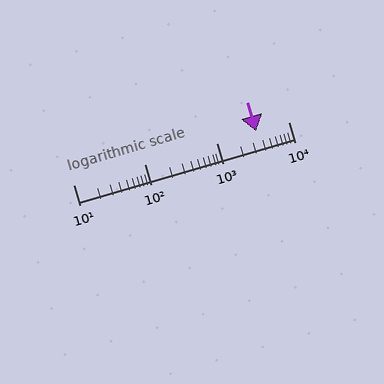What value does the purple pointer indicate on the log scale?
The pointer indicates approximately 3600.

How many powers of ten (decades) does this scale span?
The scale spans 3 decades, from 10 to 10000.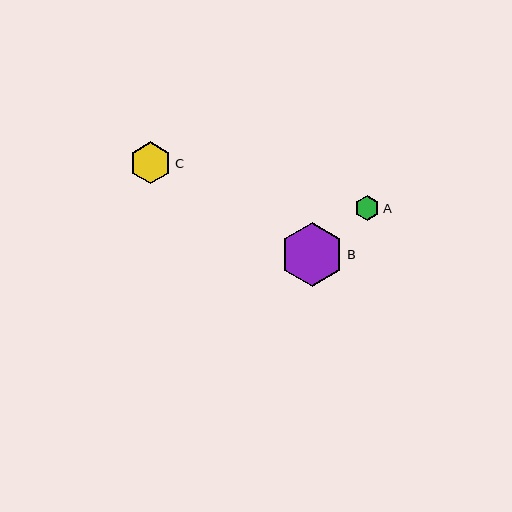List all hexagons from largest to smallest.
From largest to smallest: B, C, A.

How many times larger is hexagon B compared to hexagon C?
Hexagon B is approximately 1.5 times the size of hexagon C.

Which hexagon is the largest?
Hexagon B is the largest with a size of approximately 64 pixels.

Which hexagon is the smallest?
Hexagon A is the smallest with a size of approximately 25 pixels.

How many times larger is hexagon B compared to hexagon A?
Hexagon B is approximately 2.6 times the size of hexagon A.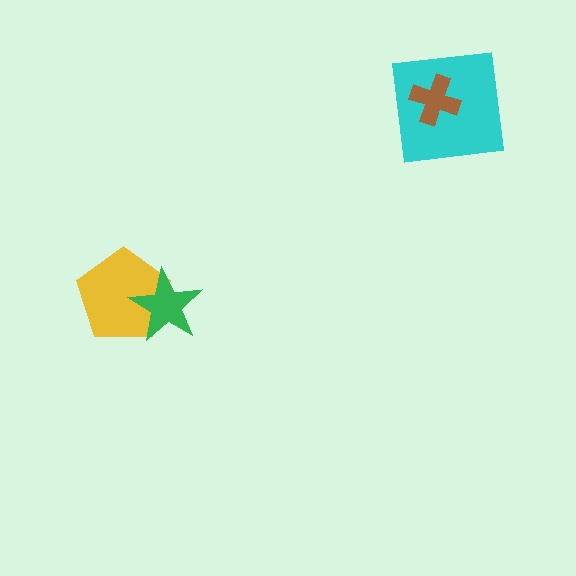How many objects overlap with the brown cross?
1 object overlaps with the brown cross.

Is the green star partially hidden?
No, no other shape covers it.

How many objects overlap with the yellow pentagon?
1 object overlaps with the yellow pentagon.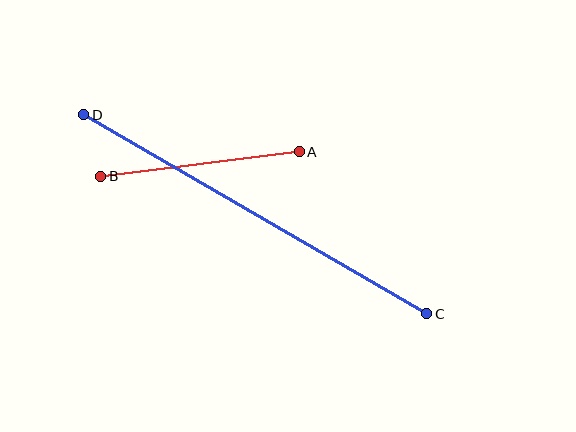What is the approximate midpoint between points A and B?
The midpoint is at approximately (200, 164) pixels.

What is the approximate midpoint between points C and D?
The midpoint is at approximately (255, 214) pixels.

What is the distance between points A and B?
The distance is approximately 200 pixels.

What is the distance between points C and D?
The distance is approximately 396 pixels.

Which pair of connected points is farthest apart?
Points C and D are farthest apart.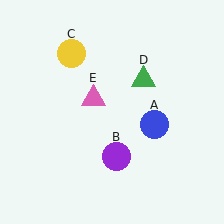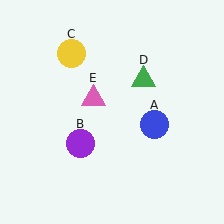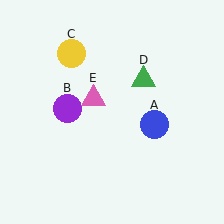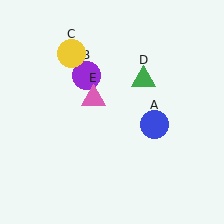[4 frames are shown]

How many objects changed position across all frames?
1 object changed position: purple circle (object B).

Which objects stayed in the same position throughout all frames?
Blue circle (object A) and yellow circle (object C) and green triangle (object D) and pink triangle (object E) remained stationary.